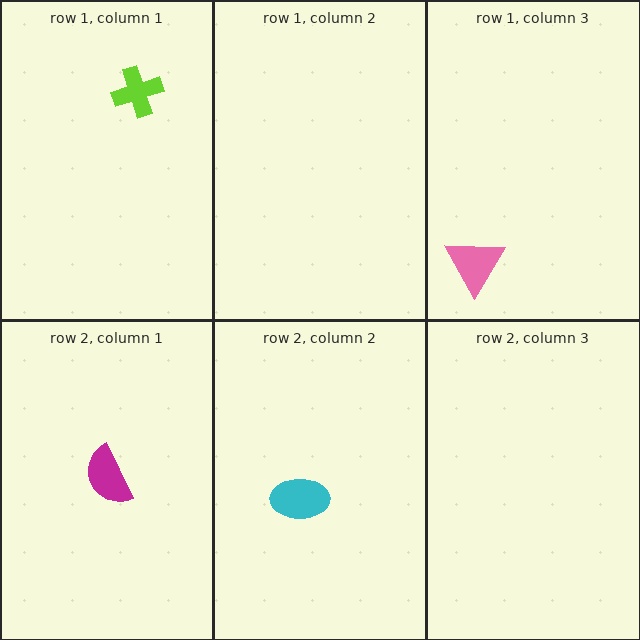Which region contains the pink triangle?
The row 1, column 3 region.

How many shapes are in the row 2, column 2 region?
1.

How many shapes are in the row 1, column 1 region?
1.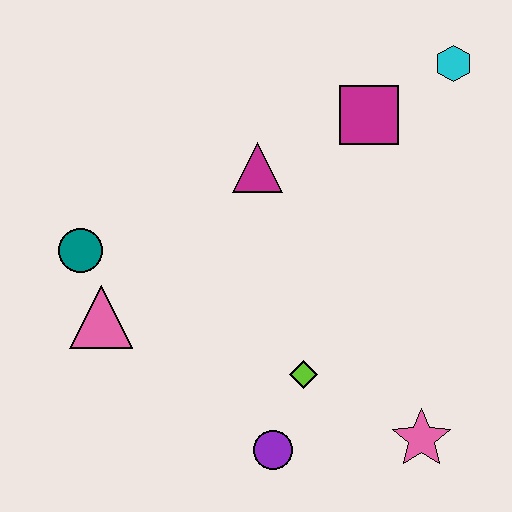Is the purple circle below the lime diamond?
Yes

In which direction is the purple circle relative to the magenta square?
The purple circle is below the magenta square.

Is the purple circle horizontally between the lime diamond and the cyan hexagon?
No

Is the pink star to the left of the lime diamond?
No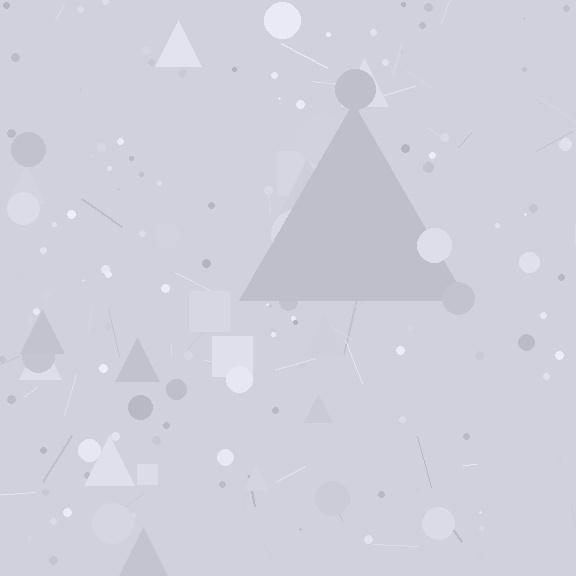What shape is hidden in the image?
A triangle is hidden in the image.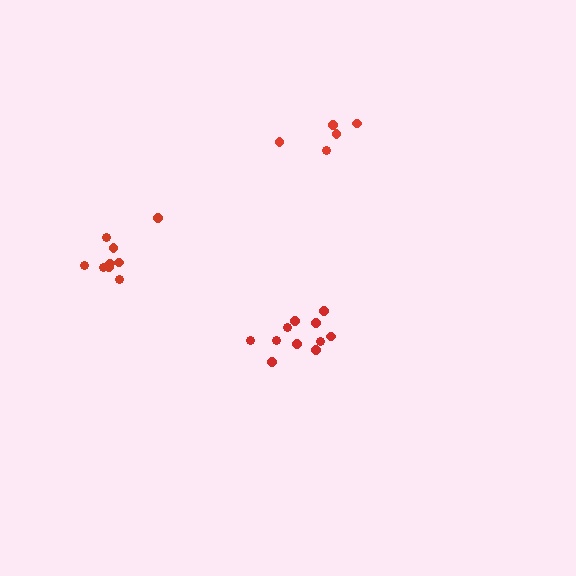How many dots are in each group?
Group 1: 5 dots, Group 2: 11 dots, Group 3: 9 dots (25 total).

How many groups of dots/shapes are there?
There are 3 groups.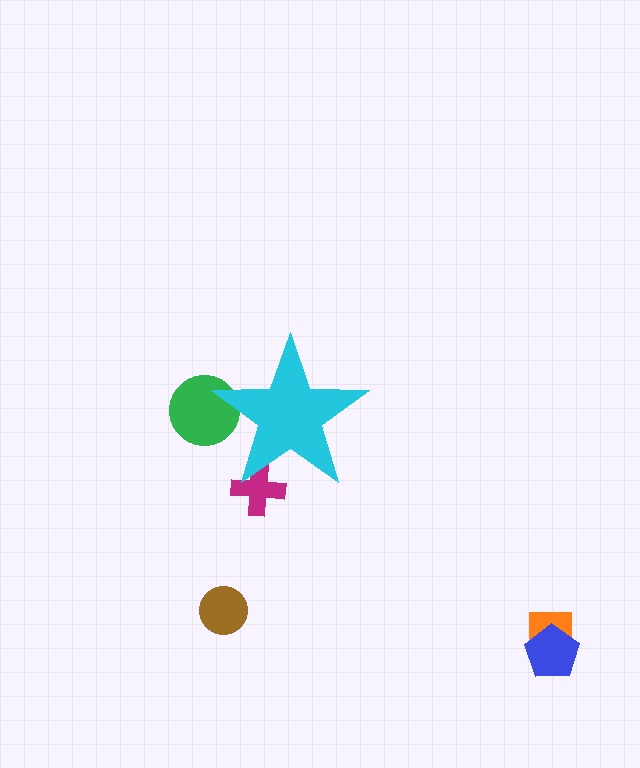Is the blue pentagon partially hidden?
No, the blue pentagon is fully visible.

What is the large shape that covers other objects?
A cyan star.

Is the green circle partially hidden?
Yes, the green circle is partially hidden behind the cyan star.